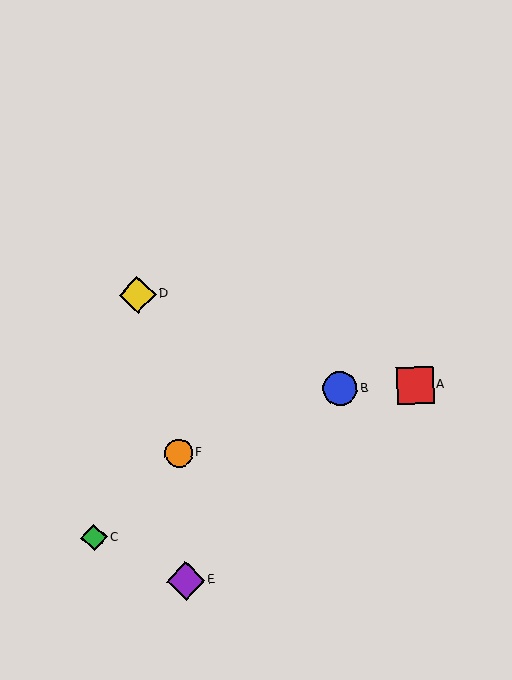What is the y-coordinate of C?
Object C is at y≈538.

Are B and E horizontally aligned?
No, B is at y≈389 and E is at y≈581.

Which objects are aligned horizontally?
Objects A, B are aligned horizontally.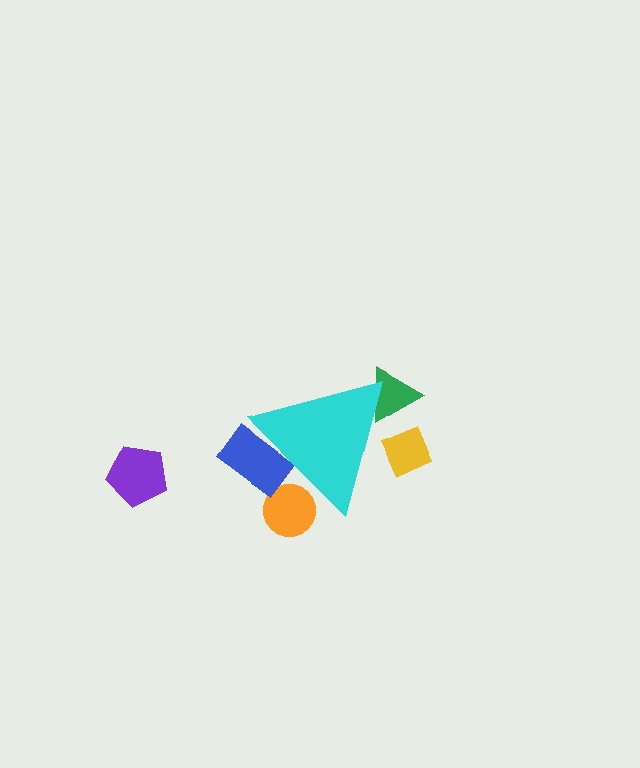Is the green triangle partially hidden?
Yes, the green triangle is partially hidden behind the cyan triangle.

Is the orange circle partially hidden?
Yes, the orange circle is partially hidden behind the cyan triangle.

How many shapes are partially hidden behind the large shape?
4 shapes are partially hidden.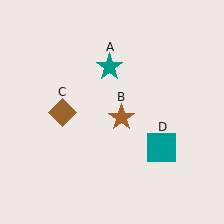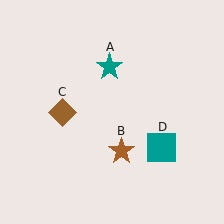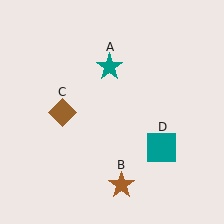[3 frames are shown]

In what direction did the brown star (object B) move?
The brown star (object B) moved down.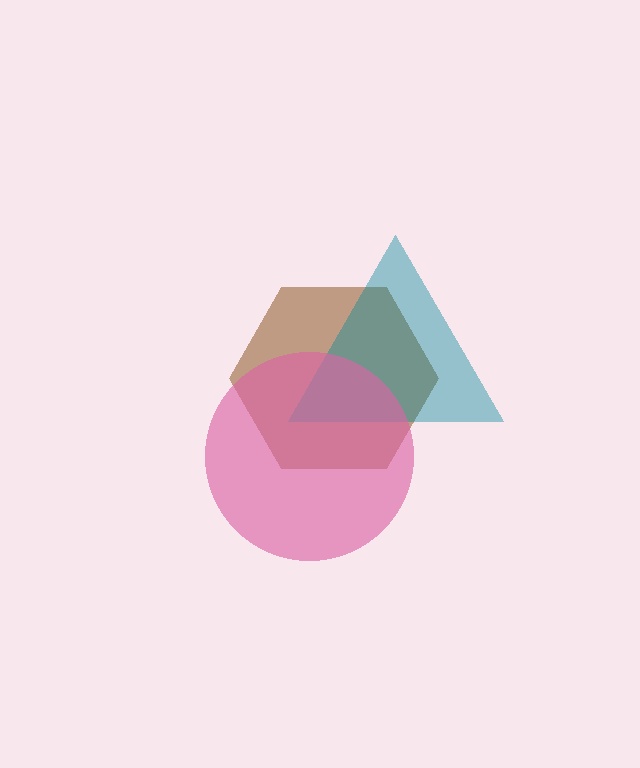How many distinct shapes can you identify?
There are 3 distinct shapes: a brown hexagon, a teal triangle, a pink circle.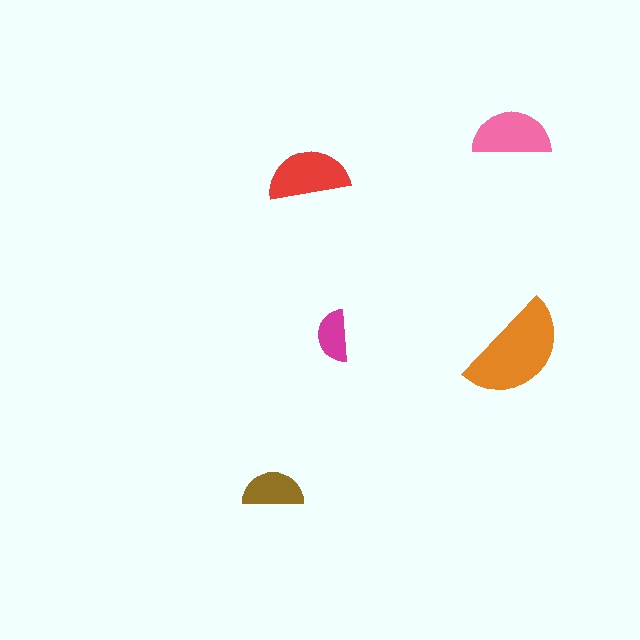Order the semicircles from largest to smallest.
the orange one, the red one, the pink one, the brown one, the magenta one.